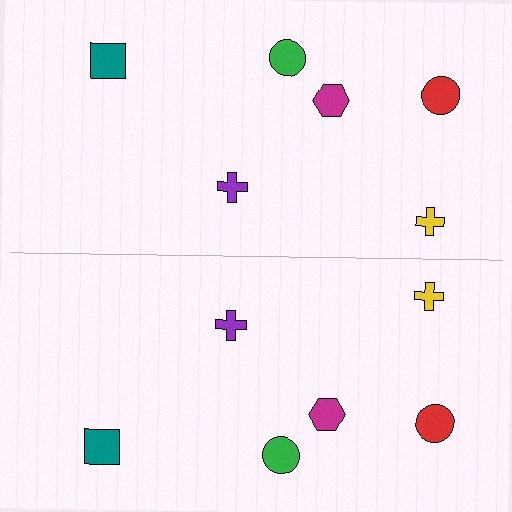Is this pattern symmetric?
Yes, this pattern has bilateral (reflection) symmetry.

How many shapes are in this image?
There are 12 shapes in this image.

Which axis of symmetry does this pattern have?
The pattern has a horizontal axis of symmetry running through the center of the image.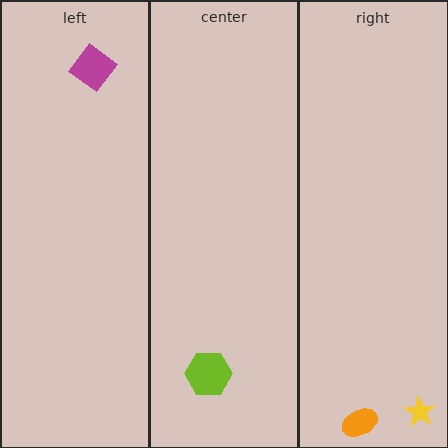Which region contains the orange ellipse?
The right region.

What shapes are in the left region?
The magenta diamond.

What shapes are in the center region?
The lime hexagon.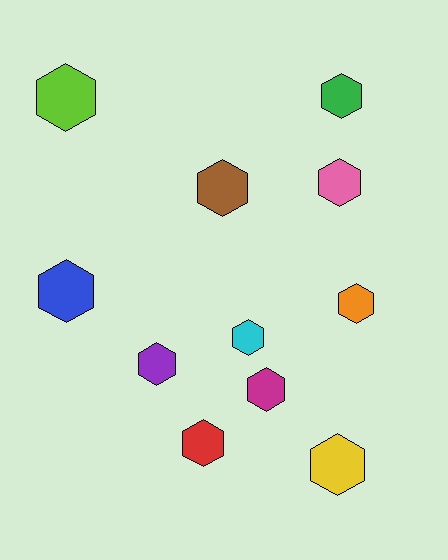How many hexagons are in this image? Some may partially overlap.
There are 11 hexagons.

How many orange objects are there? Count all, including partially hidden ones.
There is 1 orange object.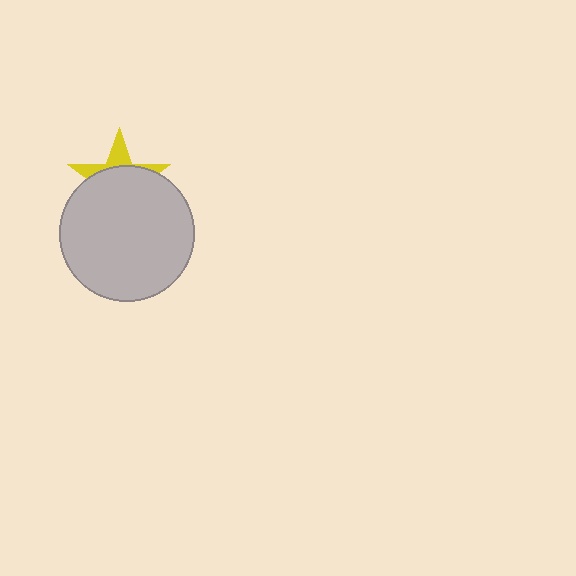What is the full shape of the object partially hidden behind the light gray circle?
The partially hidden object is a yellow star.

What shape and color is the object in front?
The object in front is a light gray circle.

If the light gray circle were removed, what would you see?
You would see the complete yellow star.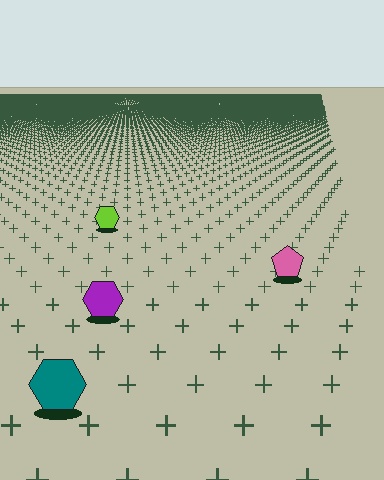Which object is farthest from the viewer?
The lime hexagon is farthest from the viewer. It appears smaller and the ground texture around it is denser.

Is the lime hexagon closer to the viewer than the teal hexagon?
No. The teal hexagon is closer — you can tell from the texture gradient: the ground texture is coarser near it.